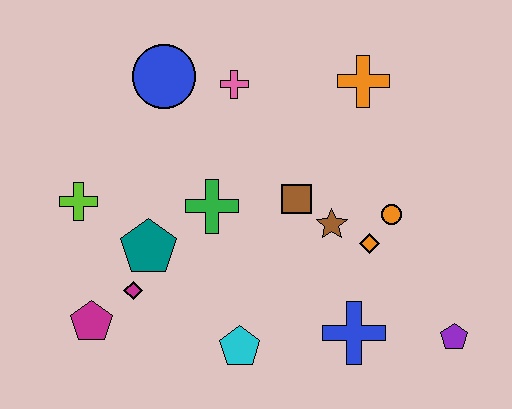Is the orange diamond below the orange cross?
Yes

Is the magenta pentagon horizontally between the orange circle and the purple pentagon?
No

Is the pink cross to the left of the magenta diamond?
No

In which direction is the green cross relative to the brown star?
The green cross is to the left of the brown star.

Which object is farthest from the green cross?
The purple pentagon is farthest from the green cross.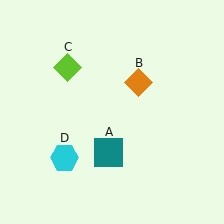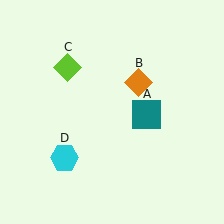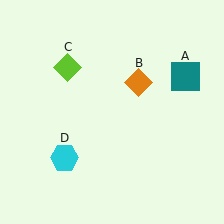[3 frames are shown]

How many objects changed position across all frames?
1 object changed position: teal square (object A).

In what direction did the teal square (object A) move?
The teal square (object A) moved up and to the right.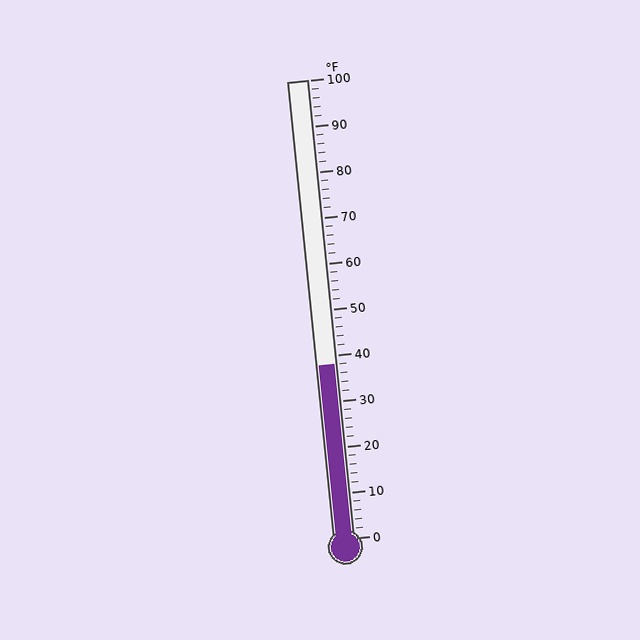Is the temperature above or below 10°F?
The temperature is above 10°F.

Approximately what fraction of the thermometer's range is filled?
The thermometer is filled to approximately 40% of its range.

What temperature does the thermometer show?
The thermometer shows approximately 38°F.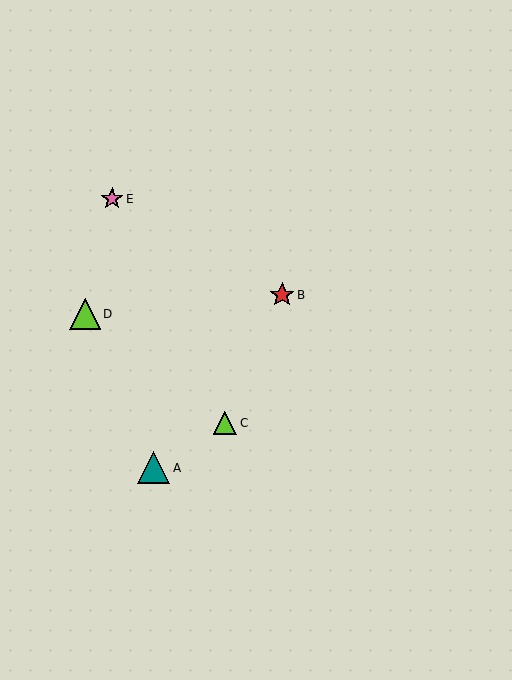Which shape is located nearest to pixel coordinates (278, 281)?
The red star (labeled B) at (282, 295) is nearest to that location.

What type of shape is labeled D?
Shape D is a lime triangle.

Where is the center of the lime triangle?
The center of the lime triangle is at (225, 423).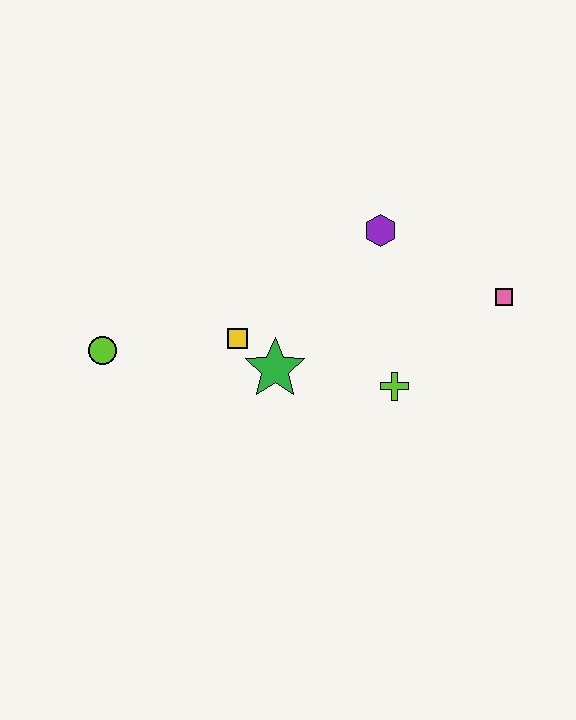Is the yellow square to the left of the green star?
Yes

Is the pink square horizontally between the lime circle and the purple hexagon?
No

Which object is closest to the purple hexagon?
The pink square is closest to the purple hexagon.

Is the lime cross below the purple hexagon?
Yes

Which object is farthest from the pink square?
The lime circle is farthest from the pink square.